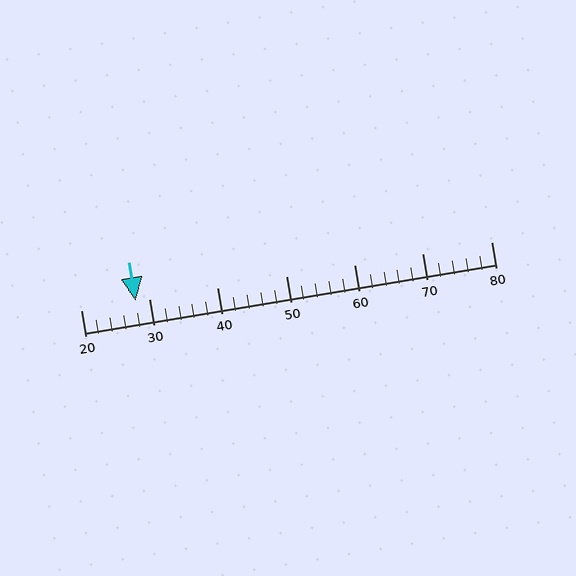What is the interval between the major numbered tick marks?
The major tick marks are spaced 10 units apart.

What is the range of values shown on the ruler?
The ruler shows values from 20 to 80.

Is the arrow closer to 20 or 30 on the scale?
The arrow is closer to 30.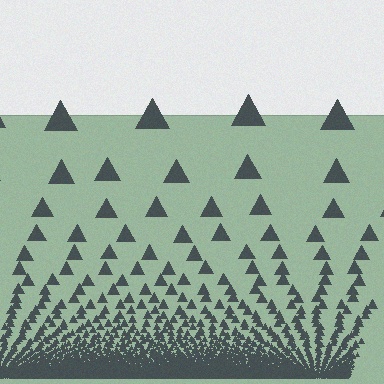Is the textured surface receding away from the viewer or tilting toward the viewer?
The surface appears to tilt toward the viewer. Texture elements get larger and sparser toward the top.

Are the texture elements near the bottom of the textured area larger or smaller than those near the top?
Smaller. The gradient is inverted — elements near the bottom are smaller and denser.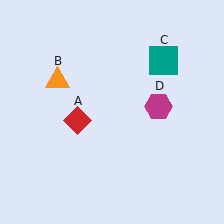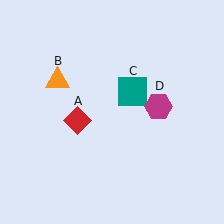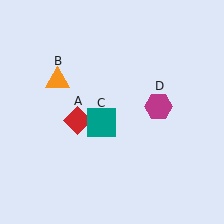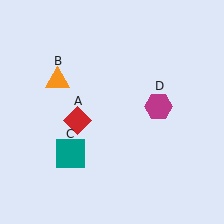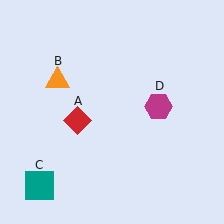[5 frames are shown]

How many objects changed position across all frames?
1 object changed position: teal square (object C).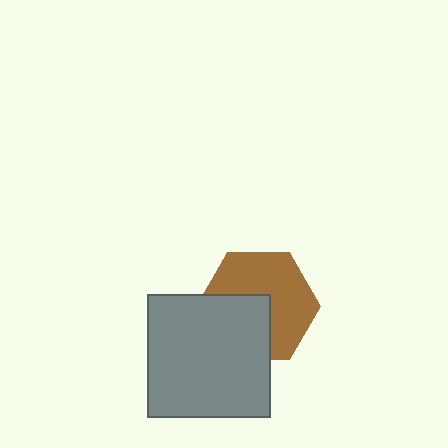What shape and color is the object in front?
The object in front is a gray square.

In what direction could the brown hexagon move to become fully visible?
The brown hexagon could move toward the upper-right. That would shift it out from behind the gray square entirely.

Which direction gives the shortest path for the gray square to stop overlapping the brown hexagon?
Moving toward the lower-left gives the shortest separation.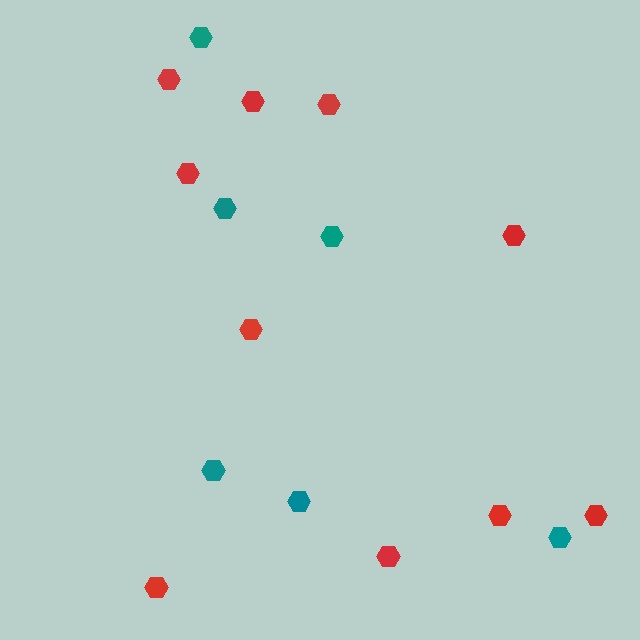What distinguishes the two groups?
There are 2 groups: one group of teal hexagons (6) and one group of red hexagons (10).